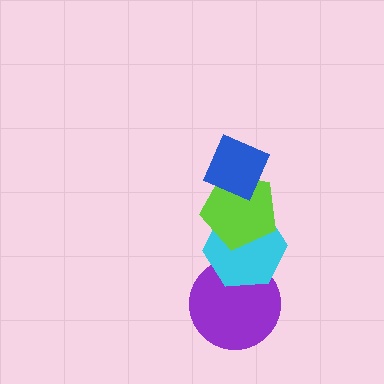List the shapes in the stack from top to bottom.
From top to bottom: the blue diamond, the lime pentagon, the cyan hexagon, the purple circle.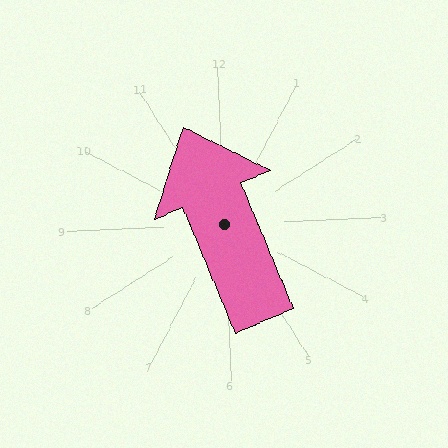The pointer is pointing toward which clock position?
Roughly 11 o'clock.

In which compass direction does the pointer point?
North.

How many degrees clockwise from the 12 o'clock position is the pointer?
Approximately 340 degrees.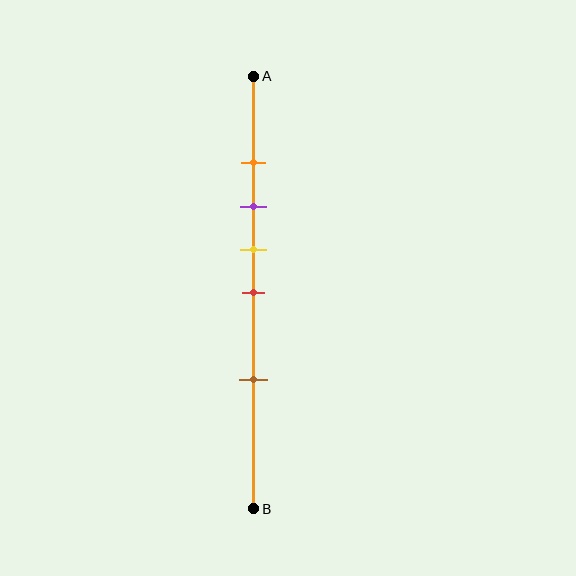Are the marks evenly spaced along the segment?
No, the marks are not evenly spaced.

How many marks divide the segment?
There are 5 marks dividing the segment.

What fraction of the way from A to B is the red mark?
The red mark is approximately 50% (0.5) of the way from A to B.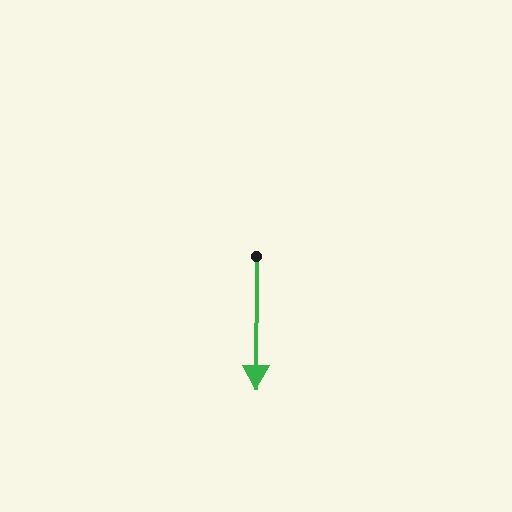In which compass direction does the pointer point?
South.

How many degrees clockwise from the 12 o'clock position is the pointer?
Approximately 180 degrees.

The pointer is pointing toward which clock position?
Roughly 6 o'clock.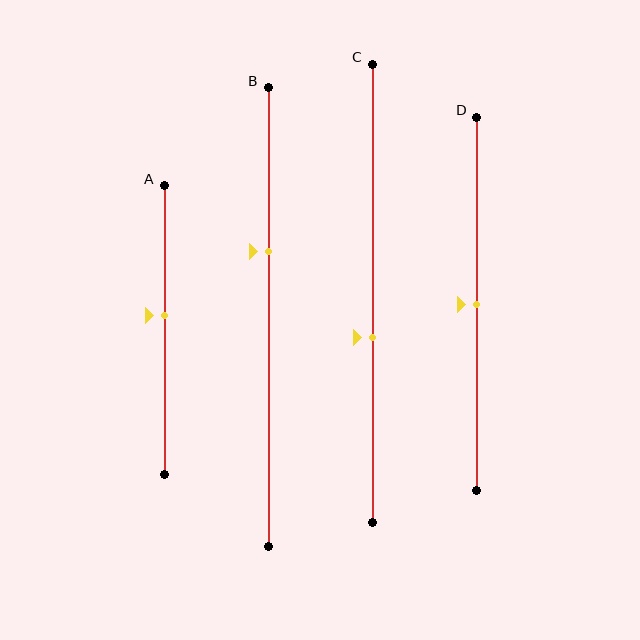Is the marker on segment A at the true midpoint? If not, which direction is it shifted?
No, the marker on segment A is shifted upward by about 5% of the segment length.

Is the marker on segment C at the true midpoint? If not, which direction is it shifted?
No, the marker on segment C is shifted downward by about 10% of the segment length.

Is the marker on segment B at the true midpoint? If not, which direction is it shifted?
No, the marker on segment B is shifted upward by about 14% of the segment length.